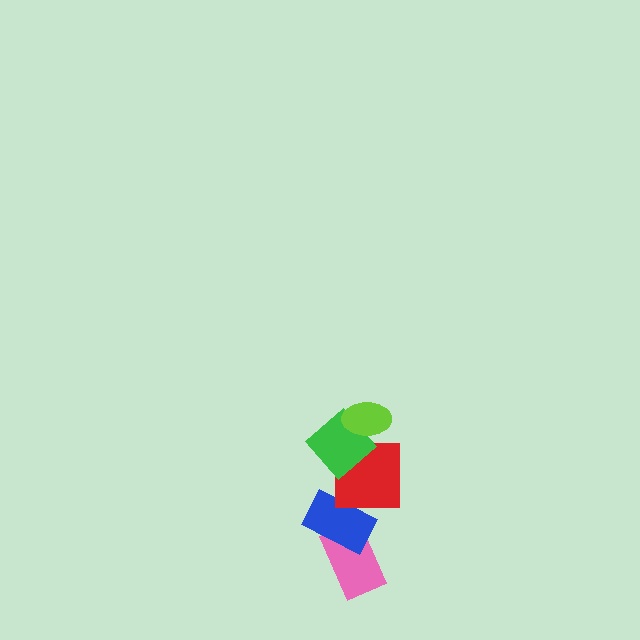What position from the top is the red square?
The red square is 3rd from the top.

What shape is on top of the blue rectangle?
The red square is on top of the blue rectangle.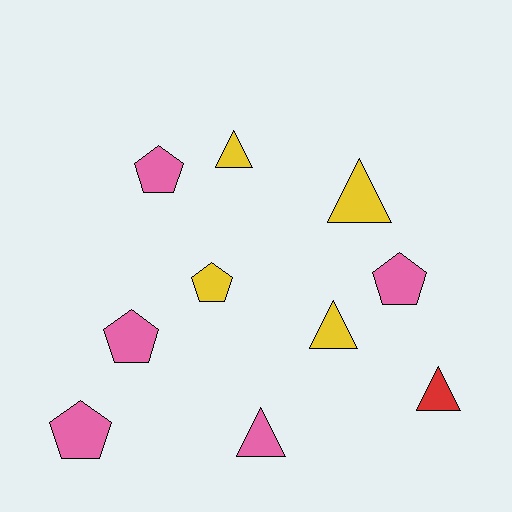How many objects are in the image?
There are 10 objects.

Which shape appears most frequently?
Triangle, with 5 objects.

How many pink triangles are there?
There is 1 pink triangle.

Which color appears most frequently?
Pink, with 5 objects.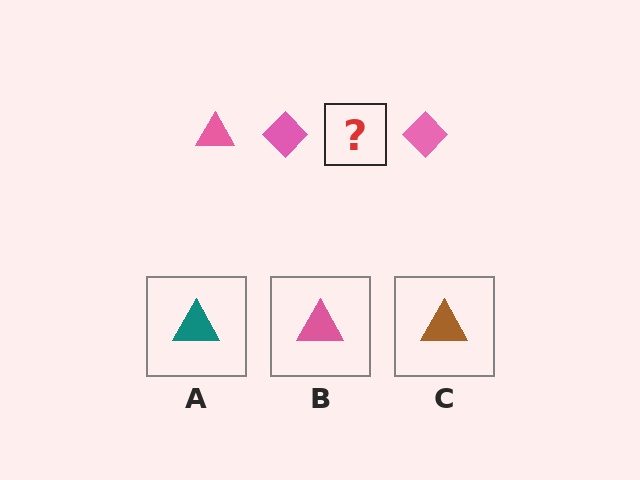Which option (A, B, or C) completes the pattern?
B.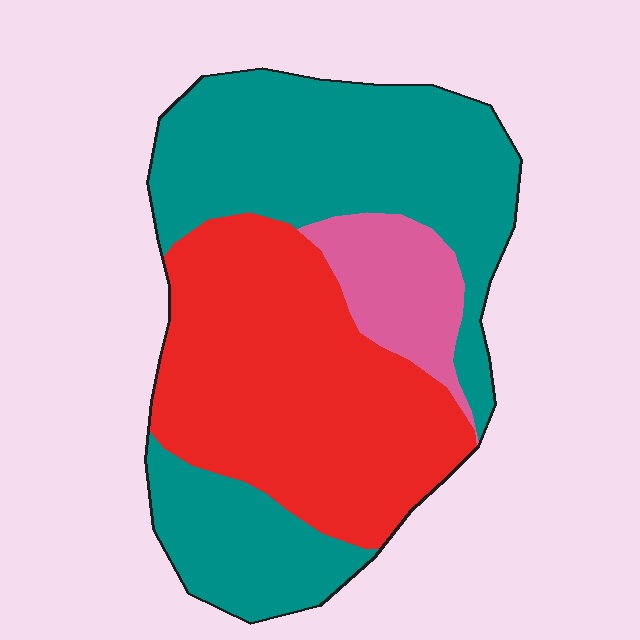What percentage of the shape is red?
Red covers about 40% of the shape.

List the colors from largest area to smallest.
From largest to smallest: teal, red, pink.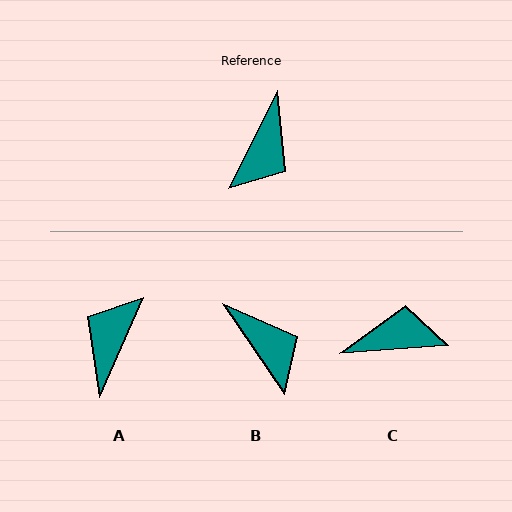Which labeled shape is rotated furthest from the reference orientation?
A, about 177 degrees away.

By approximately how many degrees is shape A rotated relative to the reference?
Approximately 177 degrees clockwise.